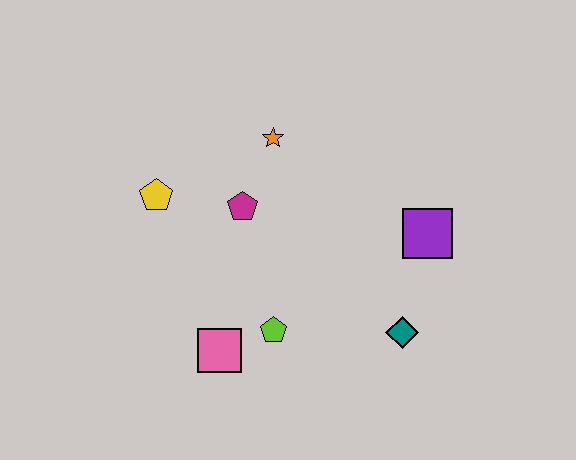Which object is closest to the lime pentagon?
The pink square is closest to the lime pentagon.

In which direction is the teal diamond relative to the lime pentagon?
The teal diamond is to the right of the lime pentagon.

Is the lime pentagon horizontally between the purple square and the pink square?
Yes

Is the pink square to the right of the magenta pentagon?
No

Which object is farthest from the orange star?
The teal diamond is farthest from the orange star.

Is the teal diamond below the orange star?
Yes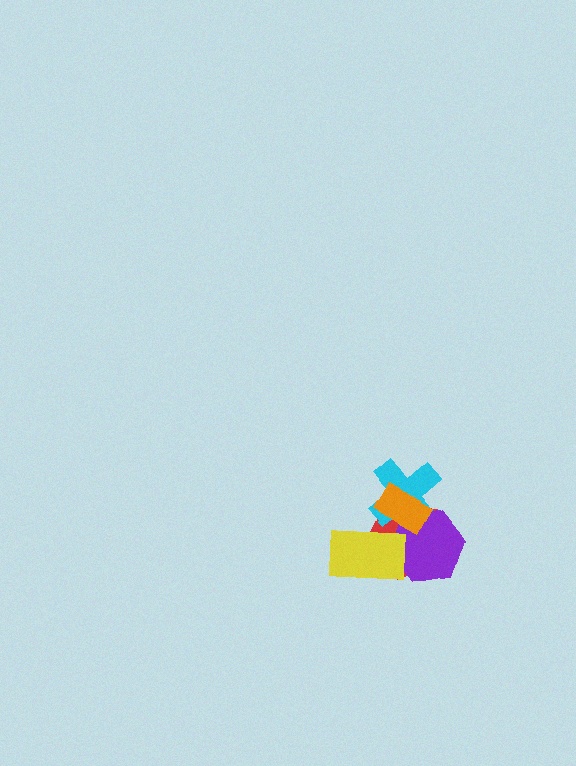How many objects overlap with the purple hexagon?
4 objects overlap with the purple hexagon.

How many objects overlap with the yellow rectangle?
2 objects overlap with the yellow rectangle.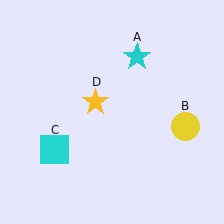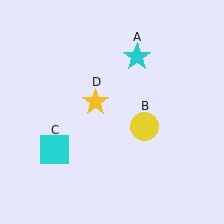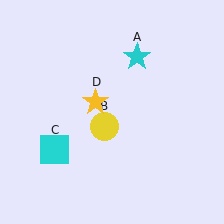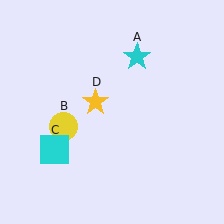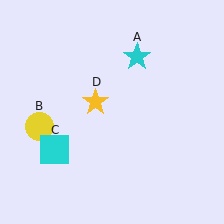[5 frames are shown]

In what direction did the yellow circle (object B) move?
The yellow circle (object B) moved left.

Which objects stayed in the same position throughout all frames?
Cyan star (object A) and cyan square (object C) and yellow star (object D) remained stationary.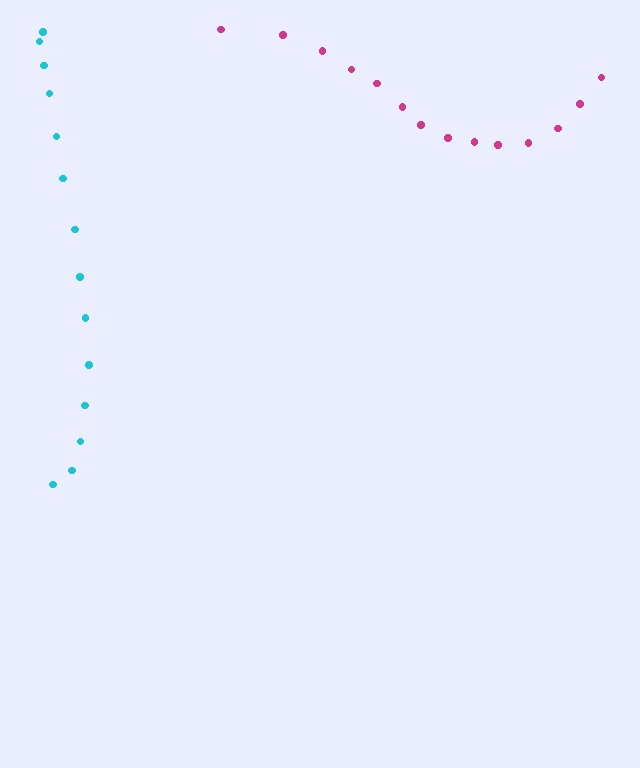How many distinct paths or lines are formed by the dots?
There are 2 distinct paths.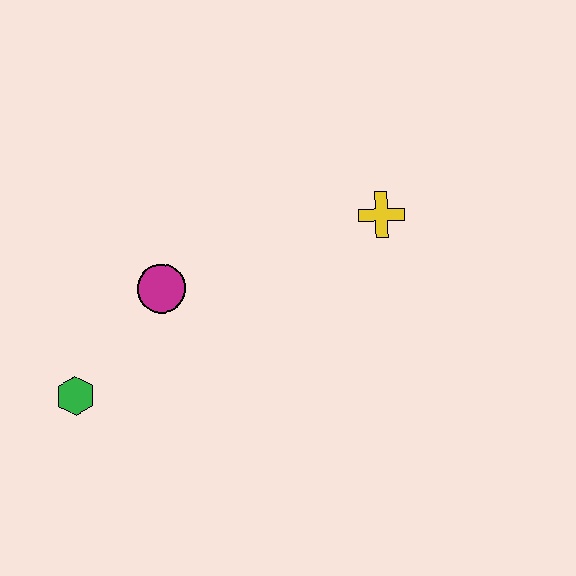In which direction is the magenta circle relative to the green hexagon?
The magenta circle is above the green hexagon.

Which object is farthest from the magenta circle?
The yellow cross is farthest from the magenta circle.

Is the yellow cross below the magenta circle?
No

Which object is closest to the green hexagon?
The magenta circle is closest to the green hexagon.